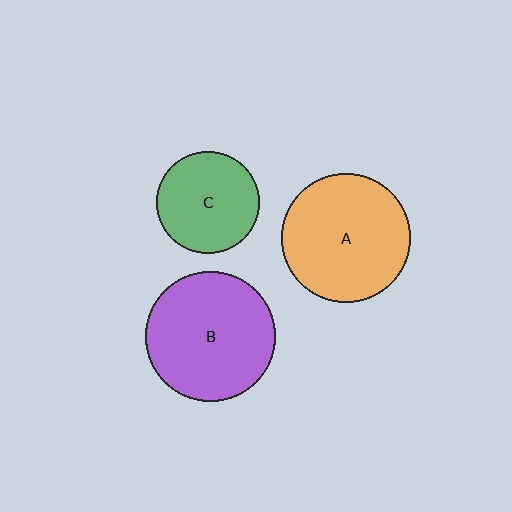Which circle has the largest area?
Circle B (purple).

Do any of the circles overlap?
No, none of the circles overlap.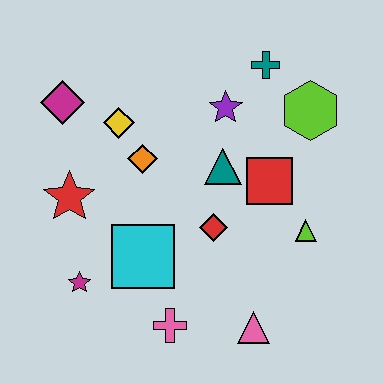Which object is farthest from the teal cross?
The magenta star is farthest from the teal cross.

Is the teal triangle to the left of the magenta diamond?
No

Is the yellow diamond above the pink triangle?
Yes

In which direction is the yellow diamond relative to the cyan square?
The yellow diamond is above the cyan square.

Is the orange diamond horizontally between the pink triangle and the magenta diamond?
Yes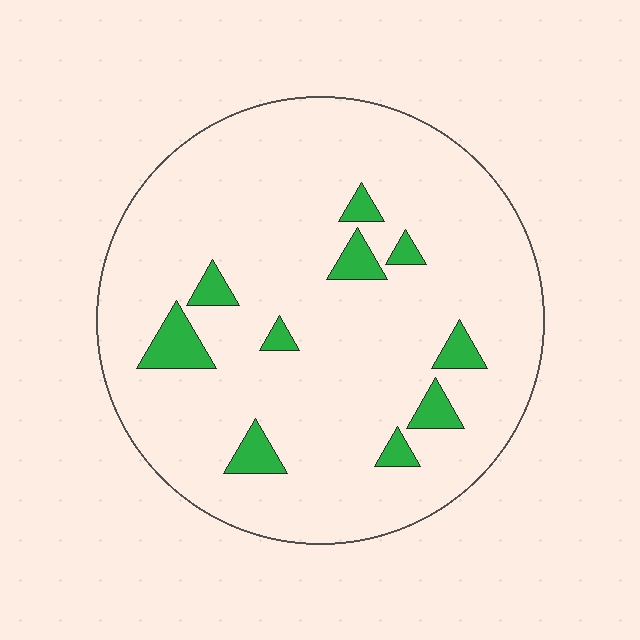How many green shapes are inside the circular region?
10.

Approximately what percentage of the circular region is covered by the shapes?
Approximately 10%.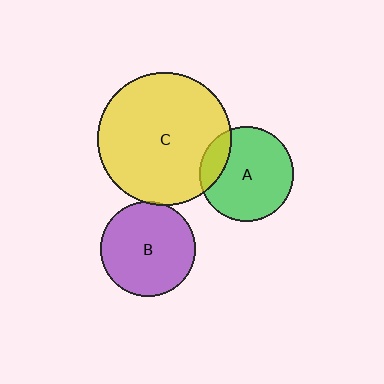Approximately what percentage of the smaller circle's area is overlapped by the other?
Approximately 15%.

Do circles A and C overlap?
Yes.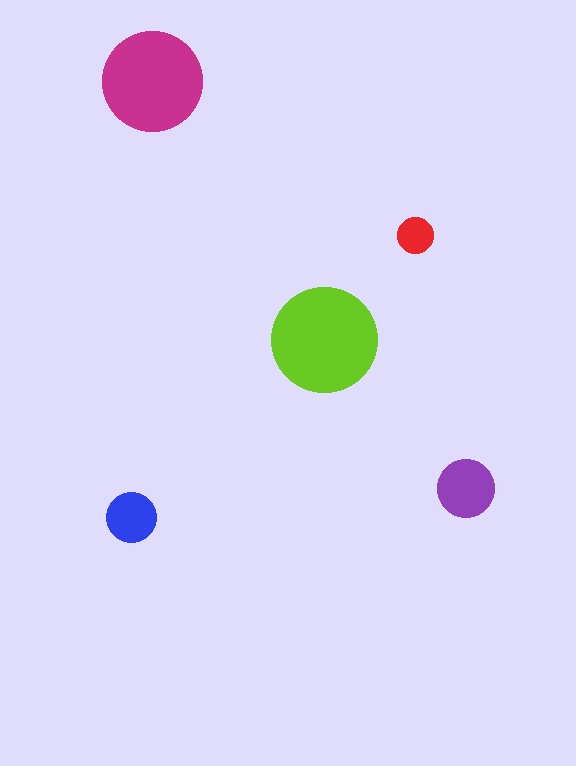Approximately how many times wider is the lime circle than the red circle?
About 3 times wider.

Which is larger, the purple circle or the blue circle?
The purple one.